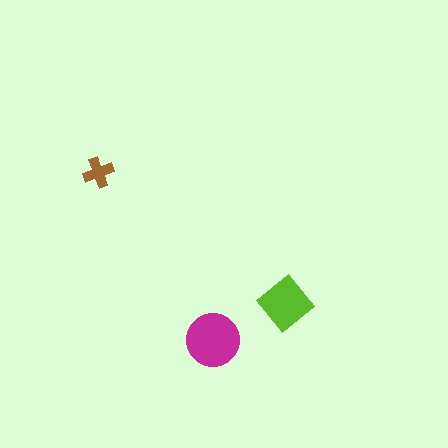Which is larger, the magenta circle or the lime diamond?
The magenta circle.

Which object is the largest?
The magenta circle.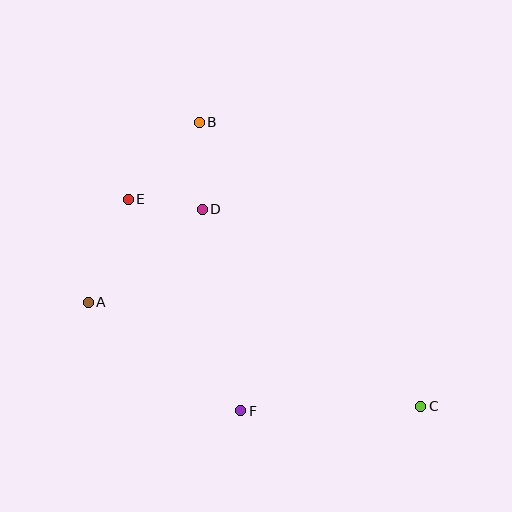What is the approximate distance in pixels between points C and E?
The distance between C and E is approximately 358 pixels.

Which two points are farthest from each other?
Points B and C are farthest from each other.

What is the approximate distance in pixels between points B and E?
The distance between B and E is approximately 105 pixels.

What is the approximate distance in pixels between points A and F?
The distance between A and F is approximately 187 pixels.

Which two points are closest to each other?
Points D and E are closest to each other.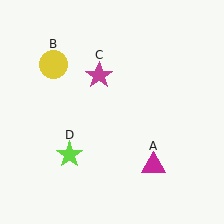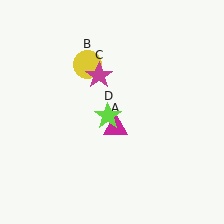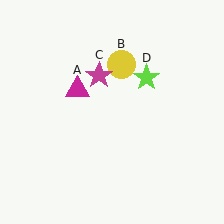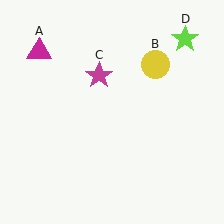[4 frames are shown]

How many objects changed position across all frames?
3 objects changed position: magenta triangle (object A), yellow circle (object B), lime star (object D).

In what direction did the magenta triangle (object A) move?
The magenta triangle (object A) moved up and to the left.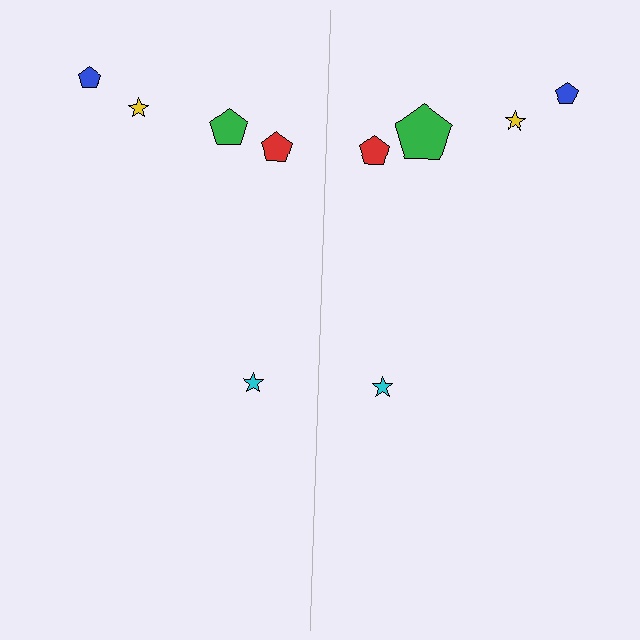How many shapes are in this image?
There are 10 shapes in this image.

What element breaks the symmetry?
The green pentagon on the right side has a different size than its mirror counterpart.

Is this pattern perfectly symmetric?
No, the pattern is not perfectly symmetric. The green pentagon on the right side has a different size than its mirror counterpart.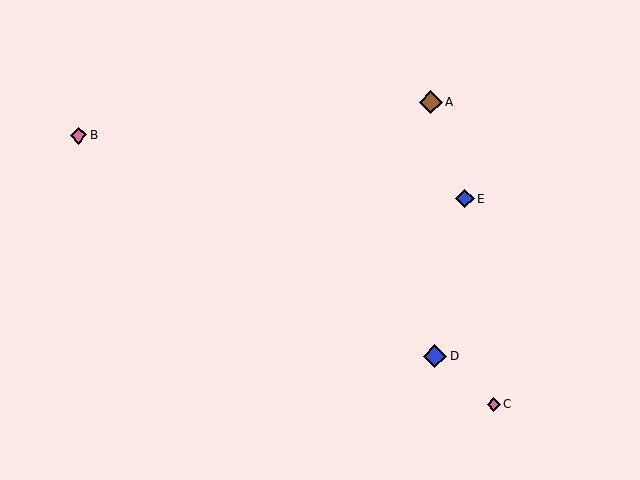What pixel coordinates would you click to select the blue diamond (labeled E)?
Click at (465, 199) to select the blue diamond E.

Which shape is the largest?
The blue diamond (labeled D) is the largest.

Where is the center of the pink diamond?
The center of the pink diamond is at (494, 404).